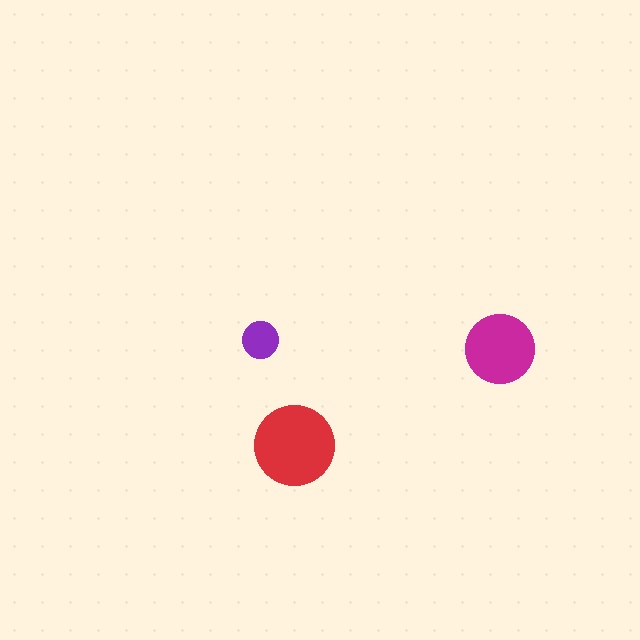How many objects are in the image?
There are 3 objects in the image.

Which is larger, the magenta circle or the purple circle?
The magenta one.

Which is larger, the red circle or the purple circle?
The red one.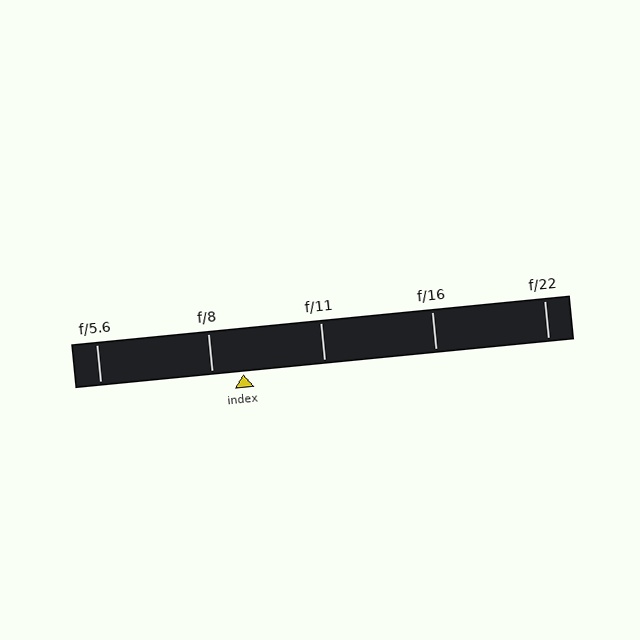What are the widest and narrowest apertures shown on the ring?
The widest aperture shown is f/5.6 and the narrowest is f/22.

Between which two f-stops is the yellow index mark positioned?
The index mark is between f/8 and f/11.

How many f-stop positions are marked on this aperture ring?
There are 5 f-stop positions marked.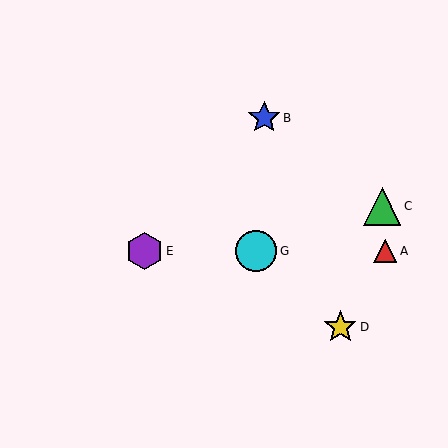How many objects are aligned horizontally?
4 objects (A, E, F, G) are aligned horizontally.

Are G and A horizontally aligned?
Yes, both are at y≈251.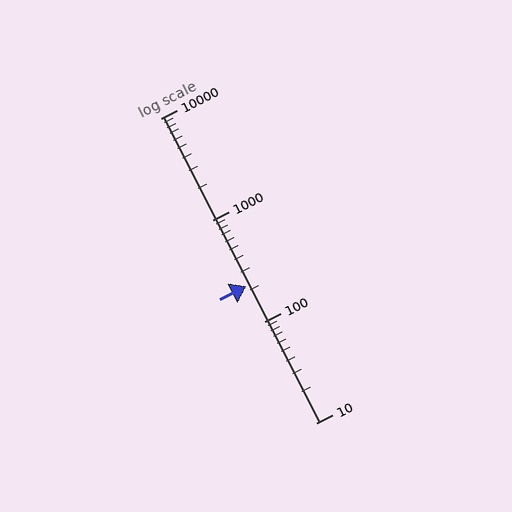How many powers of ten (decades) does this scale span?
The scale spans 3 decades, from 10 to 10000.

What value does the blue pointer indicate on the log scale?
The pointer indicates approximately 220.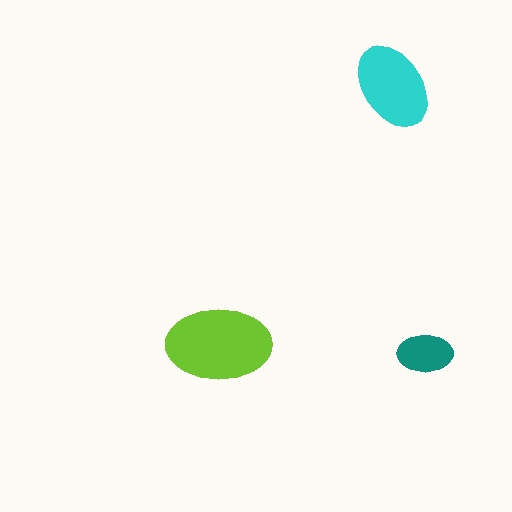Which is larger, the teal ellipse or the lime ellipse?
The lime one.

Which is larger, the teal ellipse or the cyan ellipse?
The cyan one.